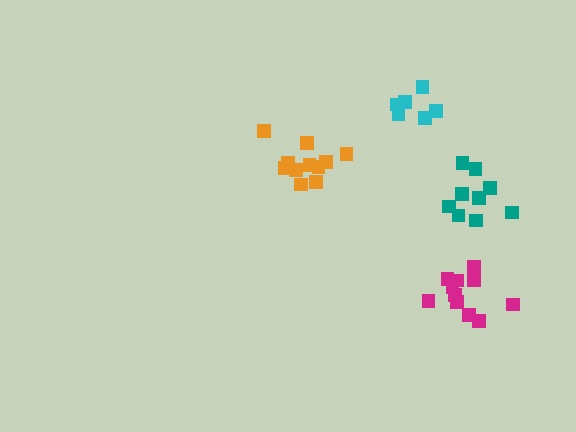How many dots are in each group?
Group 1: 9 dots, Group 2: 11 dots, Group 3: 11 dots, Group 4: 6 dots (37 total).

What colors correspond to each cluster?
The clusters are colored: teal, orange, magenta, cyan.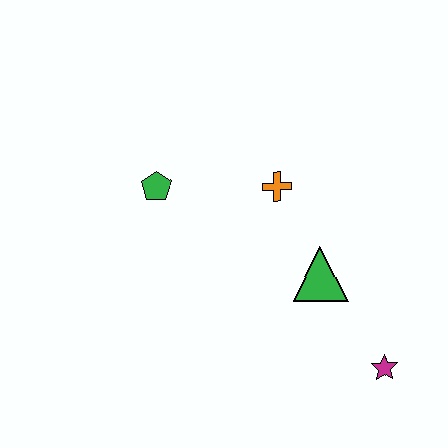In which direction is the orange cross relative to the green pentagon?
The orange cross is to the right of the green pentagon.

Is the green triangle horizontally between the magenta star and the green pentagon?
Yes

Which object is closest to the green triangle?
The orange cross is closest to the green triangle.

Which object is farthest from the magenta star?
The green pentagon is farthest from the magenta star.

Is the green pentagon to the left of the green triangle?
Yes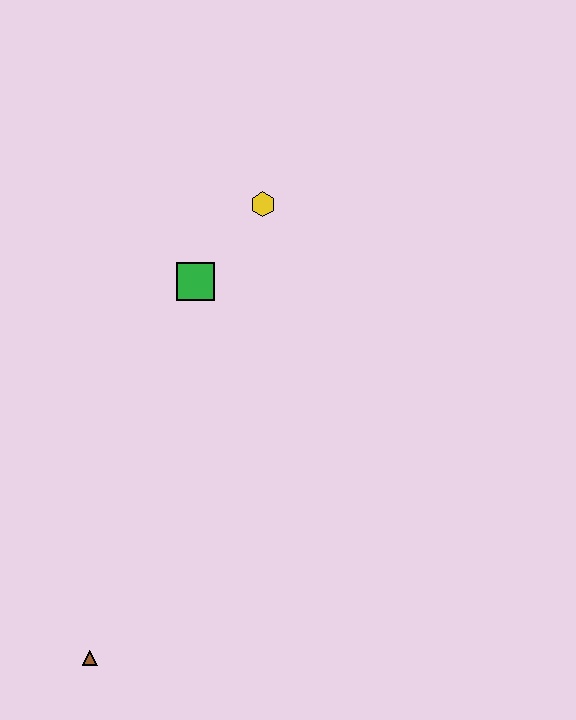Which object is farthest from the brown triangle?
The yellow hexagon is farthest from the brown triangle.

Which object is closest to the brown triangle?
The green square is closest to the brown triangle.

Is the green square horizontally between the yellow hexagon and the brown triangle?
Yes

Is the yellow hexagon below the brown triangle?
No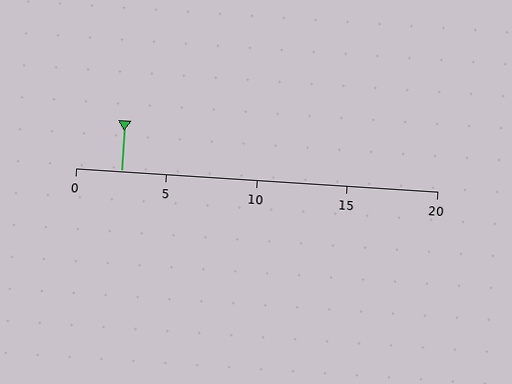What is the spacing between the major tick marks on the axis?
The major ticks are spaced 5 apart.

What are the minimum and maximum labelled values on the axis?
The axis runs from 0 to 20.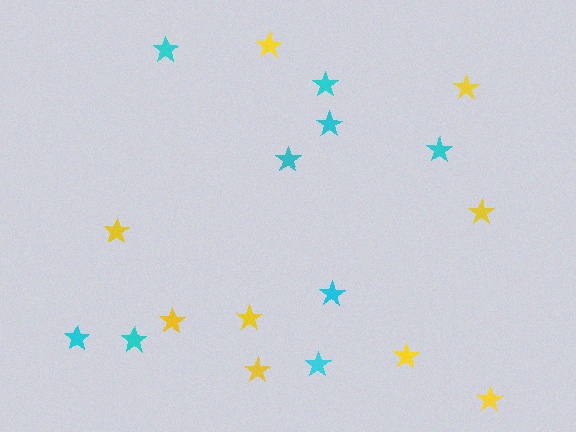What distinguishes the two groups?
There are 2 groups: one group of cyan stars (9) and one group of yellow stars (9).